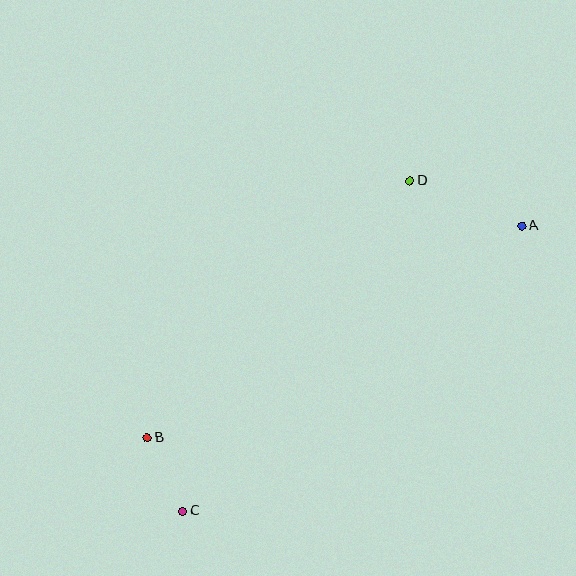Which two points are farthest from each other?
Points A and C are farthest from each other.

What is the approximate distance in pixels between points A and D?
The distance between A and D is approximately 120 pixels.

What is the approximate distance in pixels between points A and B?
The distance between A and B is approximately 430 pixels.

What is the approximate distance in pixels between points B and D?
The distance between B and D is approximately 367 pixels.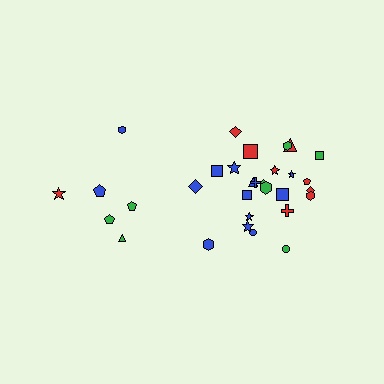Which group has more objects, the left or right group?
The right group.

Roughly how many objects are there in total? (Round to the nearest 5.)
Roughly 30 objects in total.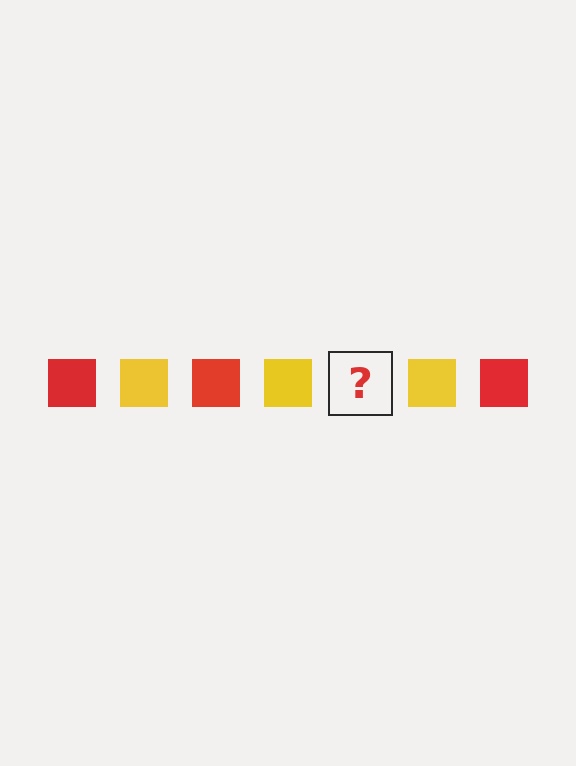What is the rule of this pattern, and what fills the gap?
The rule is that the pattern cycles through red, yellow squares. The gap should be filled with a red square.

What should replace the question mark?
The question mark should be replaced with a red square.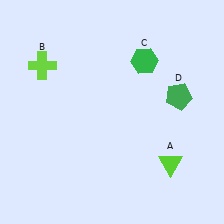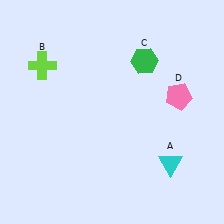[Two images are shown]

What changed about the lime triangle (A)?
In Image 1, A is lime. In Image 2, it changed to cyan.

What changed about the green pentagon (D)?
In Image 1, D is green. In Image 2, it changed to pink.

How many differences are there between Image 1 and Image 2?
There are 2 differences between the two images.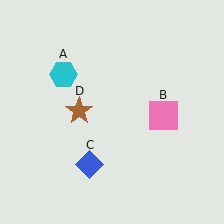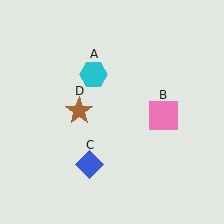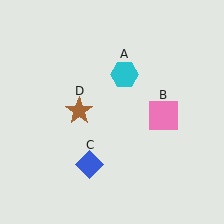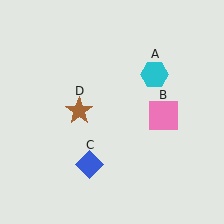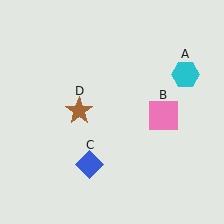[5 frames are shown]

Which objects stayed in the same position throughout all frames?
Pink square (object B) and blue diamond (object C) and brown star (object D) remained stationary.